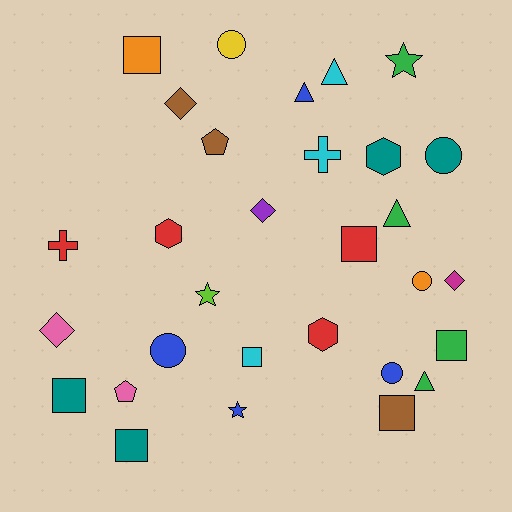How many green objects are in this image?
There are 4 green objects.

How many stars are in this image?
There are 3 stars.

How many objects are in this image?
There are 30 objects.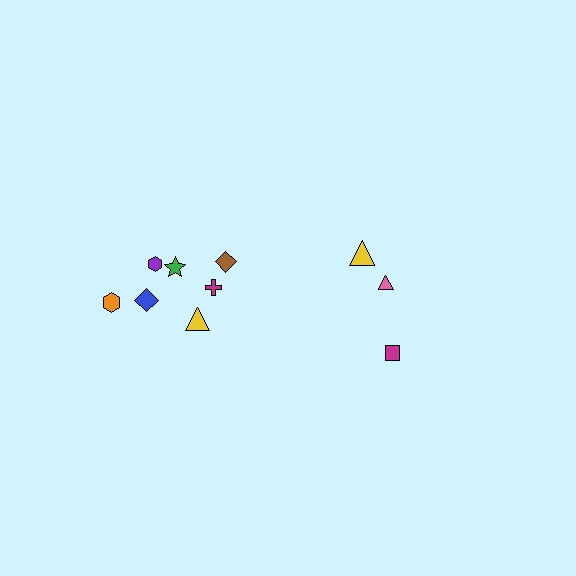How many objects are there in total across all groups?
There are 10 objects.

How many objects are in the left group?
There are 7 objects.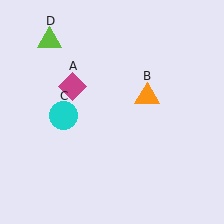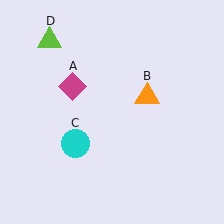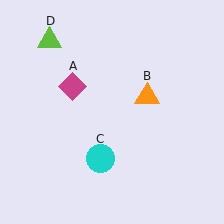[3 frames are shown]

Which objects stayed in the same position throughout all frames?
Magenta diamond (object A) and orange triangle (object B) and lime triangle (object D) remained stationary.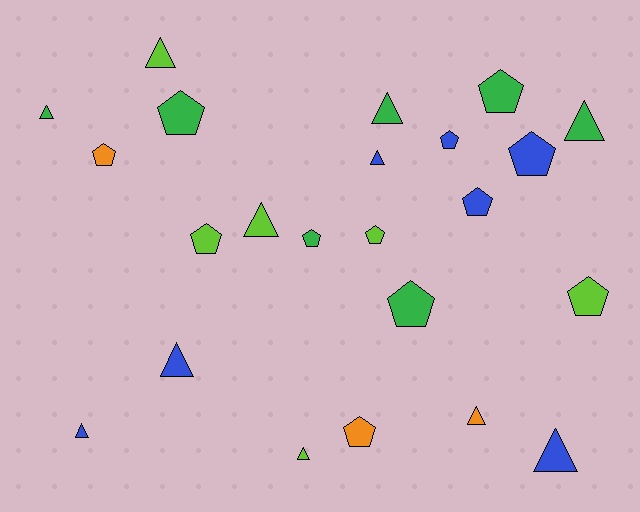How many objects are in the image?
There are 23 objects.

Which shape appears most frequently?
Pentagon, with 12 objects.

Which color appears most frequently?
Blue, with 7 objects.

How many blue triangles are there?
There are 4 blue triangles.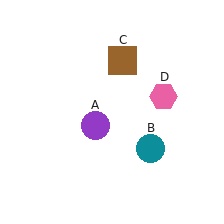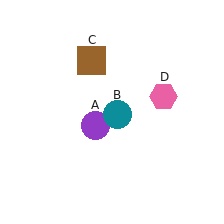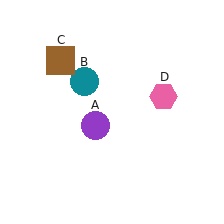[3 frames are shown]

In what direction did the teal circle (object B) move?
The teal circle (object B) moved up and to the left.